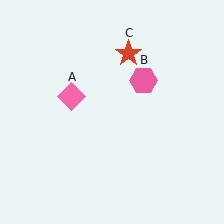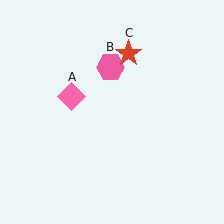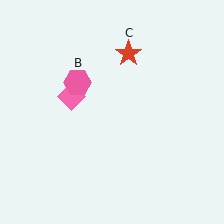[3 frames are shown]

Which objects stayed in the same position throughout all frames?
Pink diamond (object A) and red star (object C) remained stationary.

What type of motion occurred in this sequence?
The pink hexagon (object B) rotated counterclockwise around the center of the scene.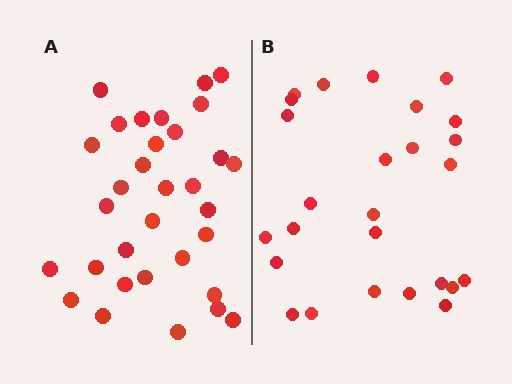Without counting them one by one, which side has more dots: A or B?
Region A (the left region) has more dots.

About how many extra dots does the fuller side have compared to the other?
Region A has about 6 more dots than region B.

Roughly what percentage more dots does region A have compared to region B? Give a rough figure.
About 25% more.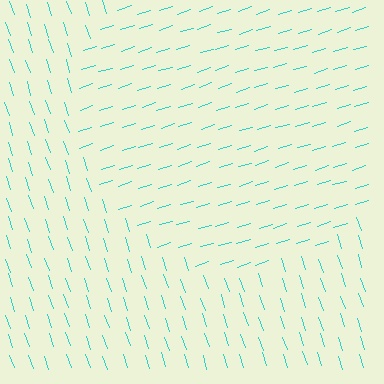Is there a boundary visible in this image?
Yes, there is a texture boundary formed by a change in line orientation.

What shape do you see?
I see a circle.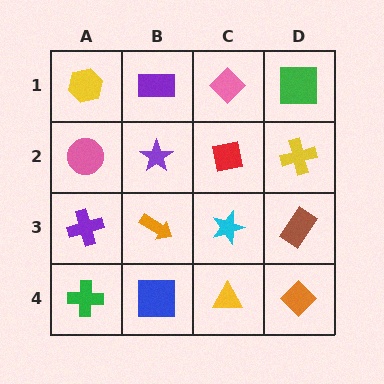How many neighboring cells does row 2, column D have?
3.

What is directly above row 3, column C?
A red square.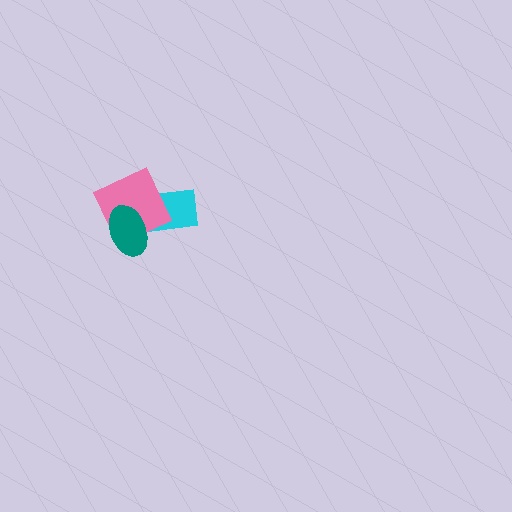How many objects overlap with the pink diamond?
2 objects overlap with the pink diamond.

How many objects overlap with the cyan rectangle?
2 objects overlap with the cyan rectangle.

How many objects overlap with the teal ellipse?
2 objects overlap with the teal ellipse.